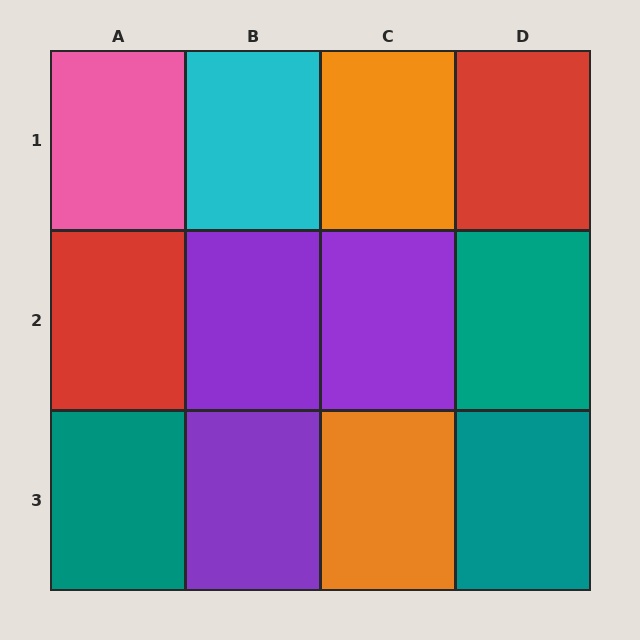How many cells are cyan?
1 cell is cyan.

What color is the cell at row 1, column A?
Pink.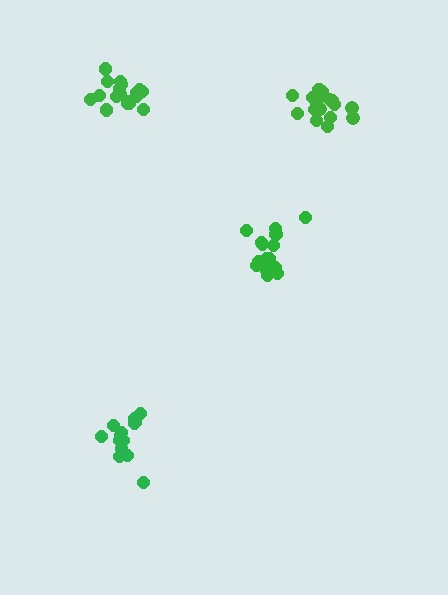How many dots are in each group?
Group 1: 17 dots, Group 2: 14 dots, Group 3: 19 dots, Group 4: 17 dots (67 total).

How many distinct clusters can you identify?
There are 4 distinct clusters.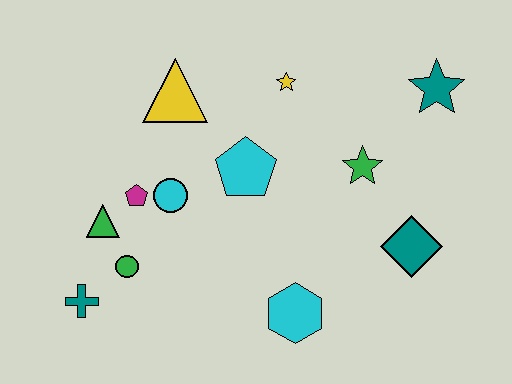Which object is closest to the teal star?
The green star is closest to the teal star.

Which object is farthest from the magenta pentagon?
The teal star is farthest from the magenta pentagon.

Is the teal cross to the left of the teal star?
Yes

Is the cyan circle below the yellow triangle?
Yes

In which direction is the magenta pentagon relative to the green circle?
The magenta pentagon is above the green circle.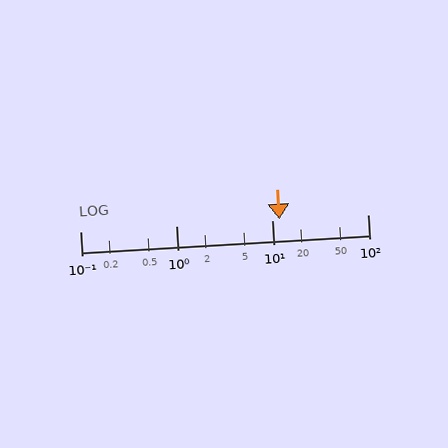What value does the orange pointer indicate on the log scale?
The pointer indicates approximately 12.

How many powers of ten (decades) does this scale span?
The scale spans 3 decades, from 0.1 to 100.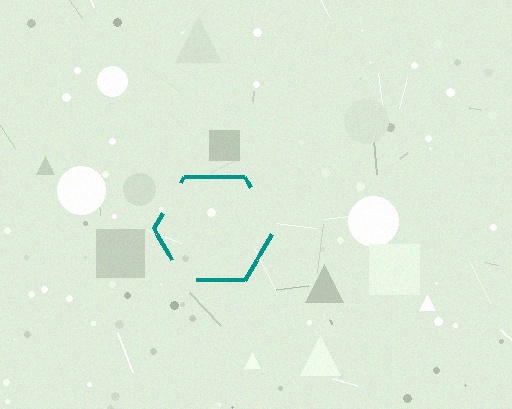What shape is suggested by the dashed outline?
The dashed outline suggests a hexagon.